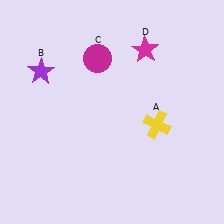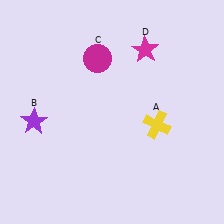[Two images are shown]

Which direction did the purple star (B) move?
The purple star (B) moved down.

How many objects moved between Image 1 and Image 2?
1 object moved between the two images.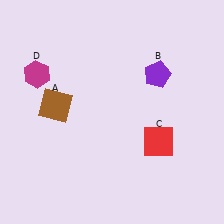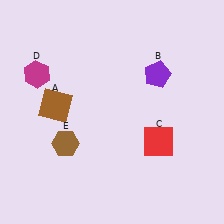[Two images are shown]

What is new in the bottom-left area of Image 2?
A brown hexagon (E) was added in the bottom-left area of Image 2.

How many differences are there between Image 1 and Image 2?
There is 1 difference between the two images.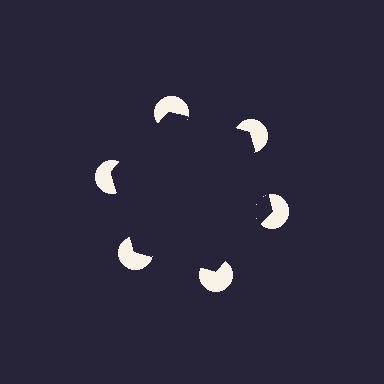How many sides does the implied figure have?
6 sides.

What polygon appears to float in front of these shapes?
An illusory hexagon — its edges are inferred from the aligned wedge cuts in the pac-man discs, not physically drawn.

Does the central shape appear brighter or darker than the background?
It typically appears slightly darker than the background, even though no actual brightness change is drawn.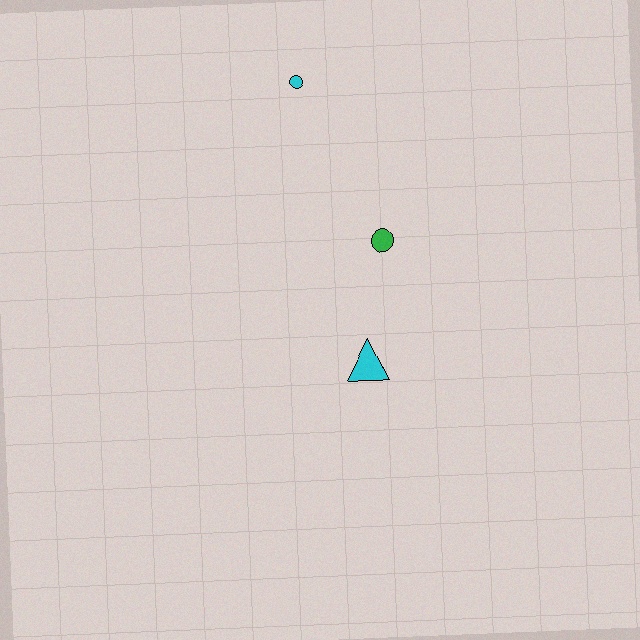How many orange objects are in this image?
There are no orange objects.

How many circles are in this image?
There are 2 circles.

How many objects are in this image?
There are 3 objects.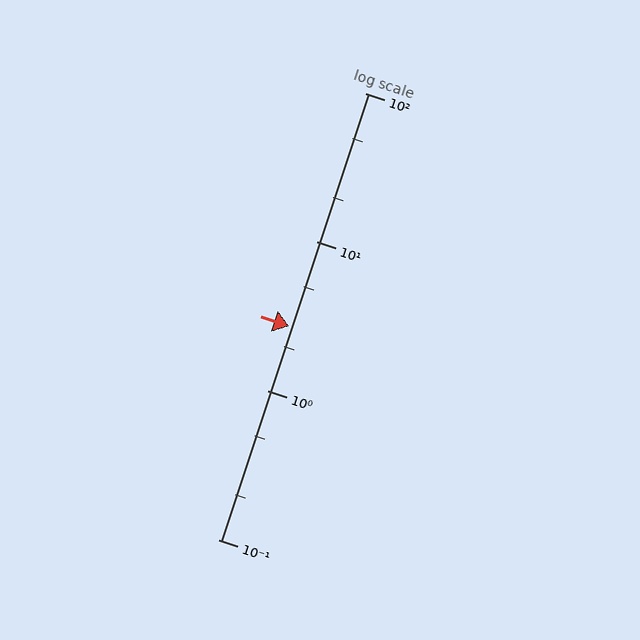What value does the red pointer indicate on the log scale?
The pointer indicates approximately 2.7.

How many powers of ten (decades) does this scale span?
The scale spans 3 decades, from 0.1 to 100.